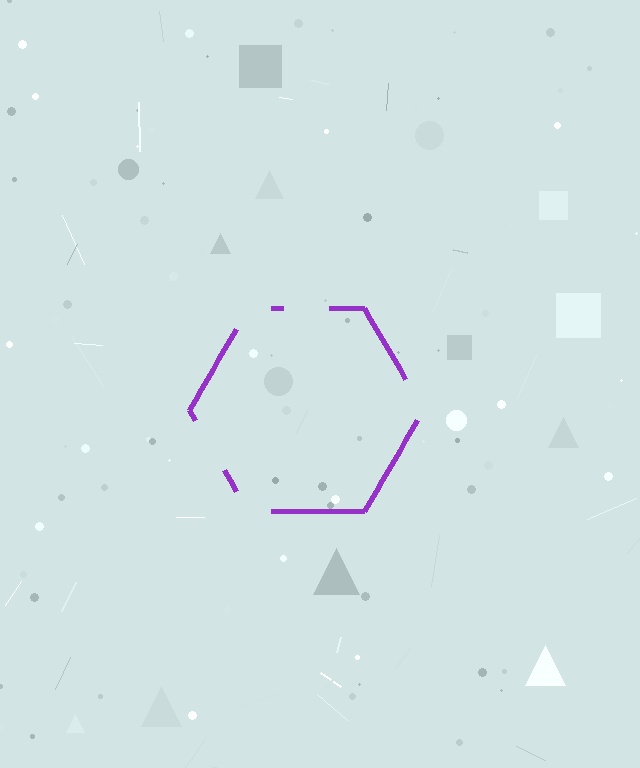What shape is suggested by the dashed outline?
The dashed outline suggests a hexagon.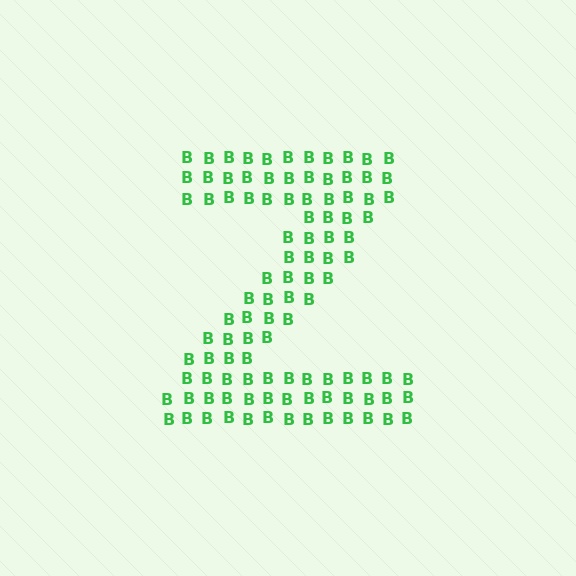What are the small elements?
The small elements are letter B's.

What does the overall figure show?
The overall figure shows the letter Z.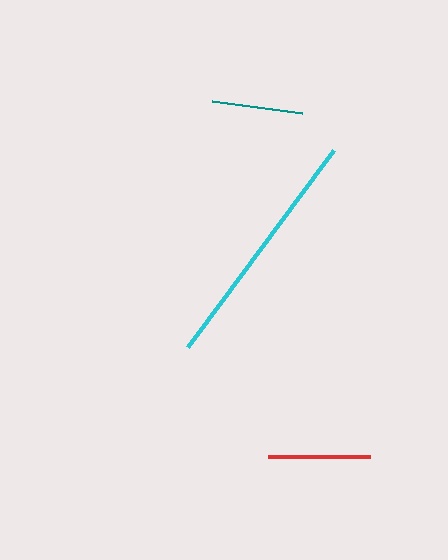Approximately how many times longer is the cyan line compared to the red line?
The cyan line is approximately 2.4 times the length of the red line.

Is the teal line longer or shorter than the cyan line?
The cyan line is longer than the teal line.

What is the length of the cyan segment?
The cyan segment is approximately 245 pixels long.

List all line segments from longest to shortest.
From longest to shortest: cyan, red, teal.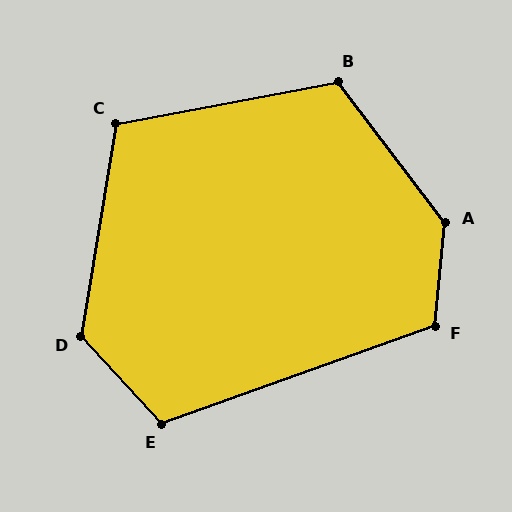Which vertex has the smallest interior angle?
C, at approximately 110 degrees.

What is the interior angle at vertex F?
Approximately 115 degrees (obtuse).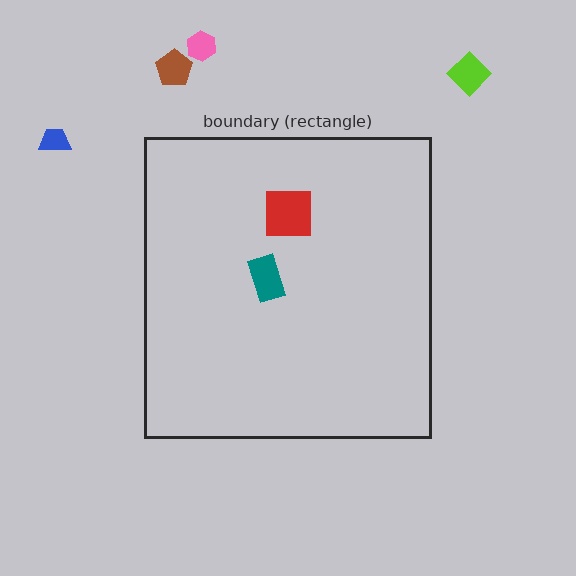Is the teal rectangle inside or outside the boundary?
Inside.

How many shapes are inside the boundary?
2 inside, 4 outside.